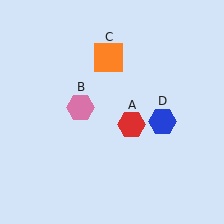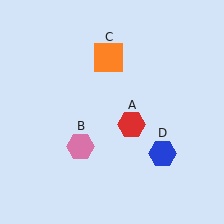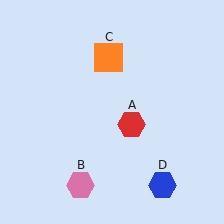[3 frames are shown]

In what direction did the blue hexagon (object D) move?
The blue hexagon (object D) moved down.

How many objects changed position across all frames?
2 objects changed position: pink hexagon (object B), blue hexagon (object D).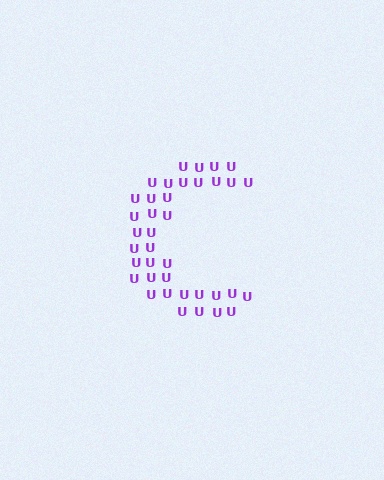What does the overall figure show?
The overall figure shows the letter C.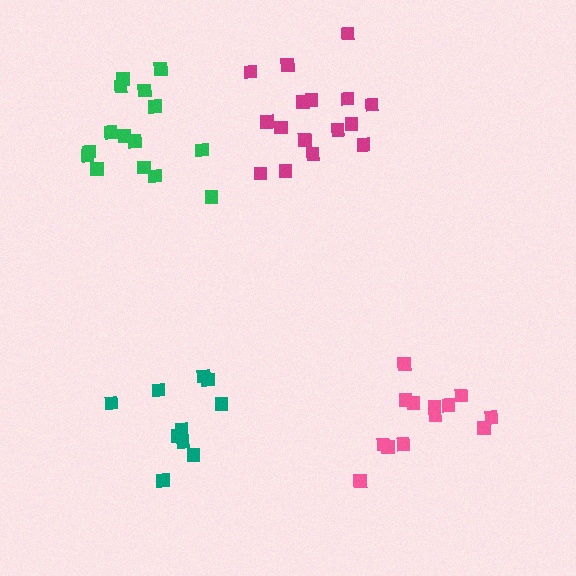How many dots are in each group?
Group 1: 13 dots, Group 2: 16 dots, Group 3: 10 dots, Group 4: 15 dots (54 total).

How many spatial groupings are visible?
There are 4 spatial groupings.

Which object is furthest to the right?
The pink cluster is rightmost.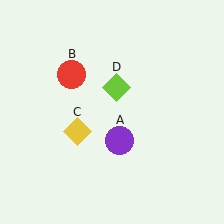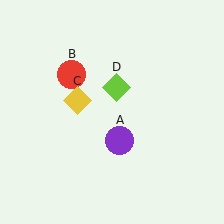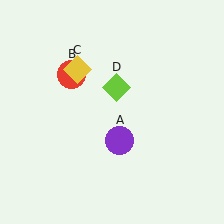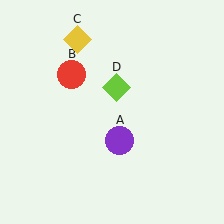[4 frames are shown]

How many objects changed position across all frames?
1 object changed position: yellow diamond (object C).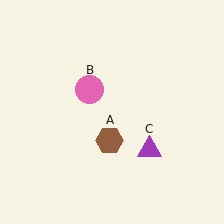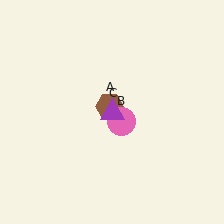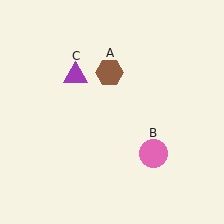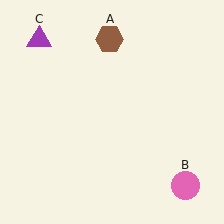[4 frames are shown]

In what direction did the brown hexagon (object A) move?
The brown hexagon (object A) moved up.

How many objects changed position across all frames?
3 objects changed position: brown hexagon (object A), pink circle (object B), purple triangle (object C).